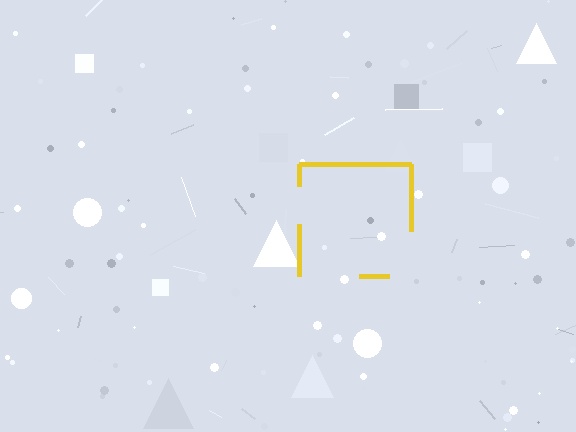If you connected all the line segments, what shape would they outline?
They would outline a square.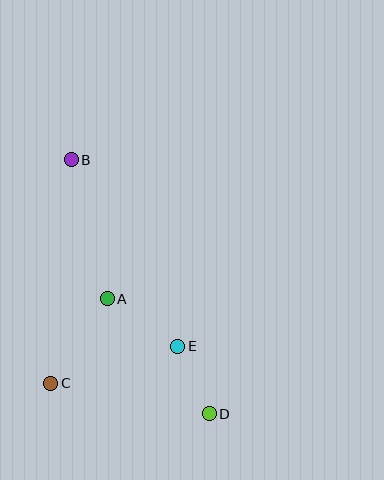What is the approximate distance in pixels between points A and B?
The distance between A and B is approximately 143 pixels.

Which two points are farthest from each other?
Points B and D are farthest from each other.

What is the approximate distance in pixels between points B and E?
The distance between B and E is approximately 215 pixels.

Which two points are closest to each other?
Points D and E are closest to each other.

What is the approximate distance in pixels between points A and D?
The distance between A and D is approximately 154 pixels.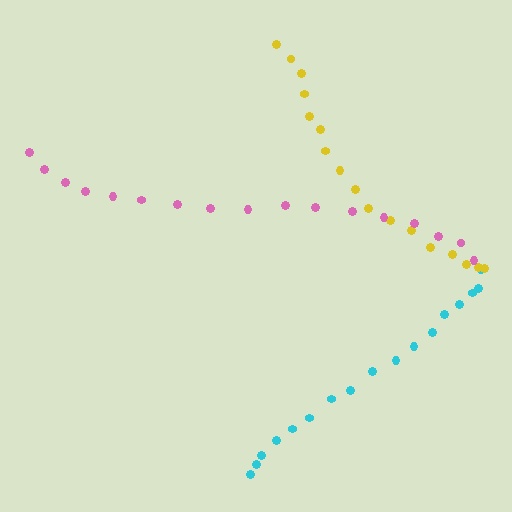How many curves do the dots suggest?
There are 3 distinct paths.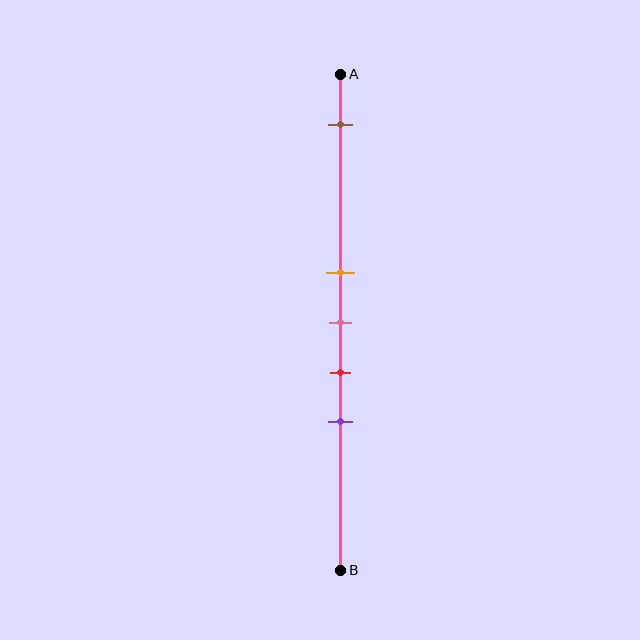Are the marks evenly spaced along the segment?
No, the marks are not evenly spaced.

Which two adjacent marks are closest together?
The orange and pink marks are the closest adjacent pair.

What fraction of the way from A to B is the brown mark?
The brown mark is approximately 10% (0.1) of the way from A to B.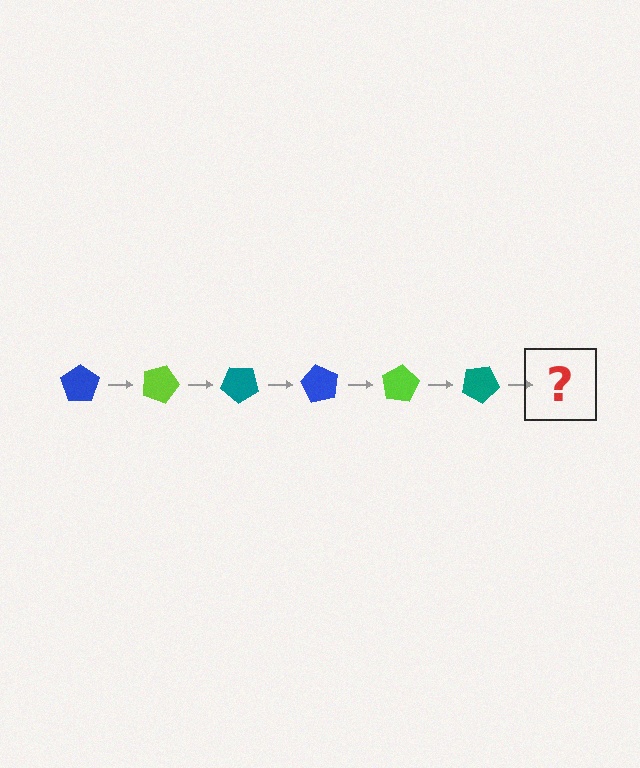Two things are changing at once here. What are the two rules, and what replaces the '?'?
The two rules are that it rotates 20 degrees each step and the color cycles through blue, lime, and teal. The '?' should be a blue pentagon, rotated 120 degrees from the start.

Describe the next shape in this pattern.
It should be a blue pentagon, rotated 120 degrees from the start.